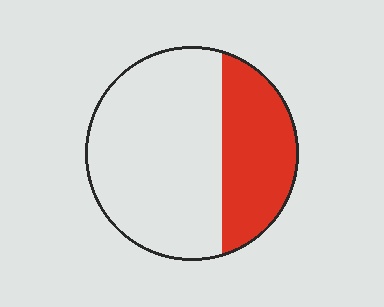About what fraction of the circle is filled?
About one third (1/3).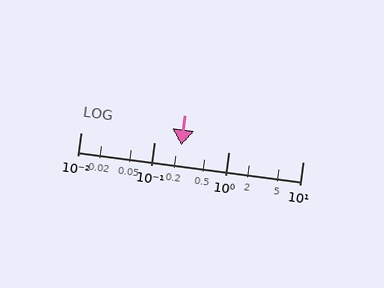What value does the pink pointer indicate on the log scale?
The pointer indicates approximately 0.23.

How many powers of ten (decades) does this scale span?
The scale spans 3 decades, from 0.01 to 10.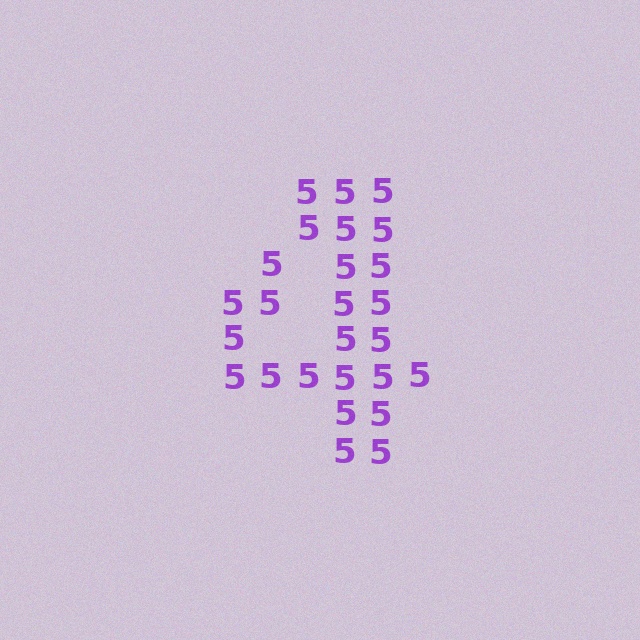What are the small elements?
The small elements are digit 5's.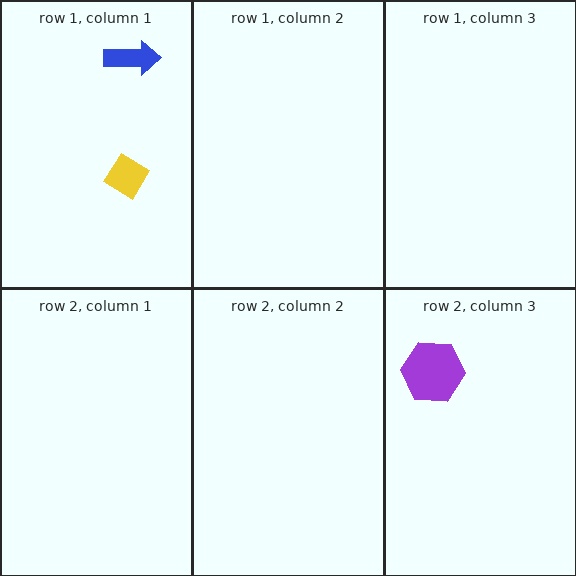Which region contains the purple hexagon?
The row 2, column 3 region.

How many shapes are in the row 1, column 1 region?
2.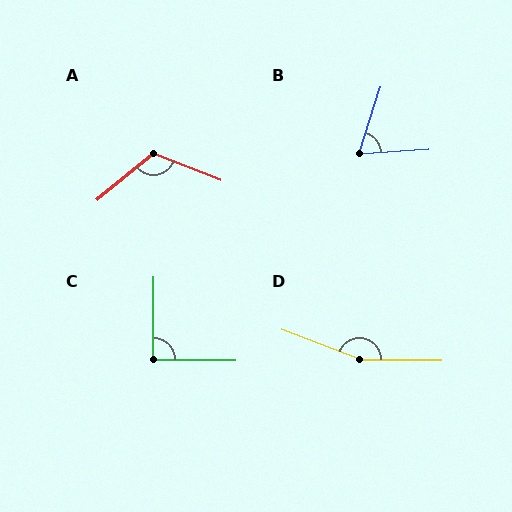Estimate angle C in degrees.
Approximately 90 degrees.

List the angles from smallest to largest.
B (68°), C (90°), A (119°), D (159°).